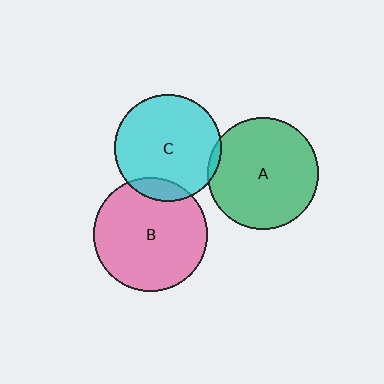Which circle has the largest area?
Circle B (pink).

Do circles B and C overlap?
Yes.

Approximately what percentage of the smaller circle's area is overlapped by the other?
Approximately 10%.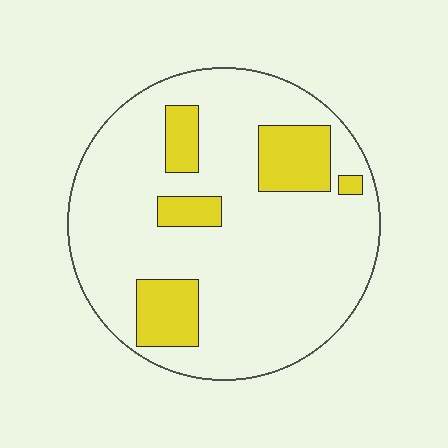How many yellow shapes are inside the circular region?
5.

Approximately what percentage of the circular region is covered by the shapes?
Approximately 20%.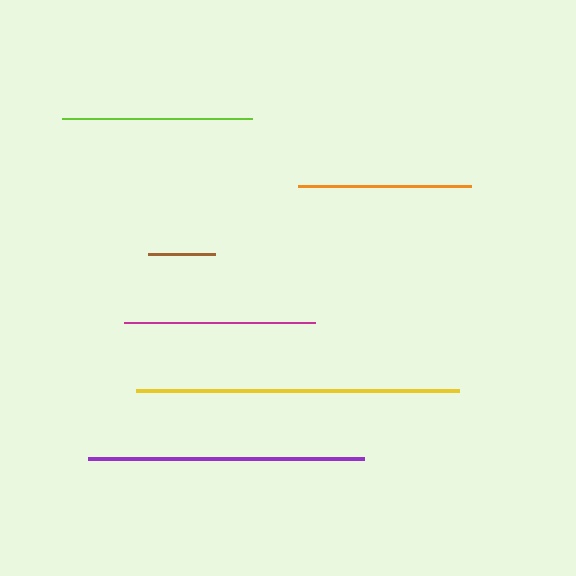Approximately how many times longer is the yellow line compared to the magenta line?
The yellow line is approximately 1.7 times the length of the magenta line.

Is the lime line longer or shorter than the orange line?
The lime line is longer than the orange line.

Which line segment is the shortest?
The brown line is the shortest at approximately 67 pixels.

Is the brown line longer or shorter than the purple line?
The purple line is longer than the brown line.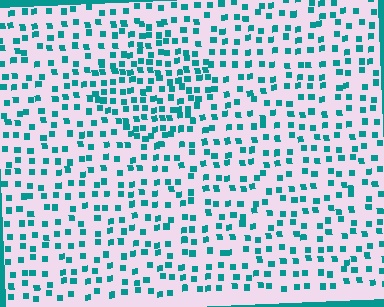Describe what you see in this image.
The image contains small teal elements arranged at two different densities. A diamond-shaped region is visible where the elements are more densely packed than the surrounding area.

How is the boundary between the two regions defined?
The boundary is defined by a change in element density (approximately 1.7x ratio). All elements are the same color, size, and shape.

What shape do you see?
I see a diamond.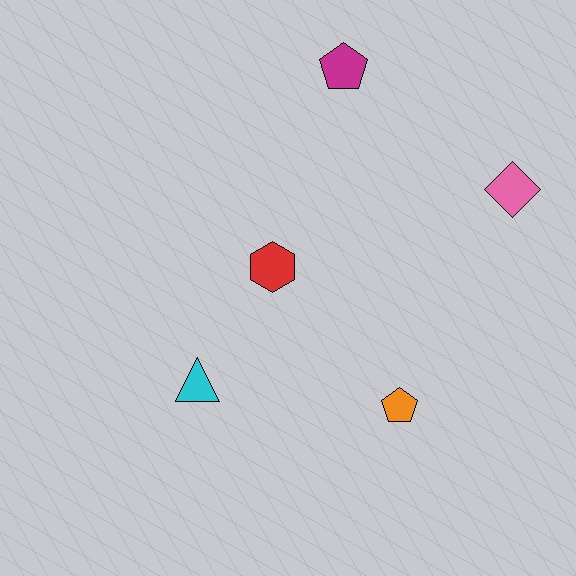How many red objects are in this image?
There is 1 red object.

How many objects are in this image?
There are 5 objects.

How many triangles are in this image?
There is 1 triangle.